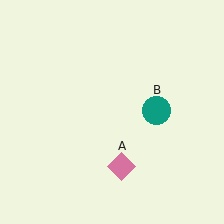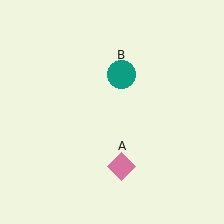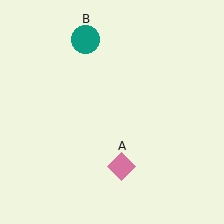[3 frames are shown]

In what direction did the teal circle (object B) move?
The teal circle (object B) moved up and to the left.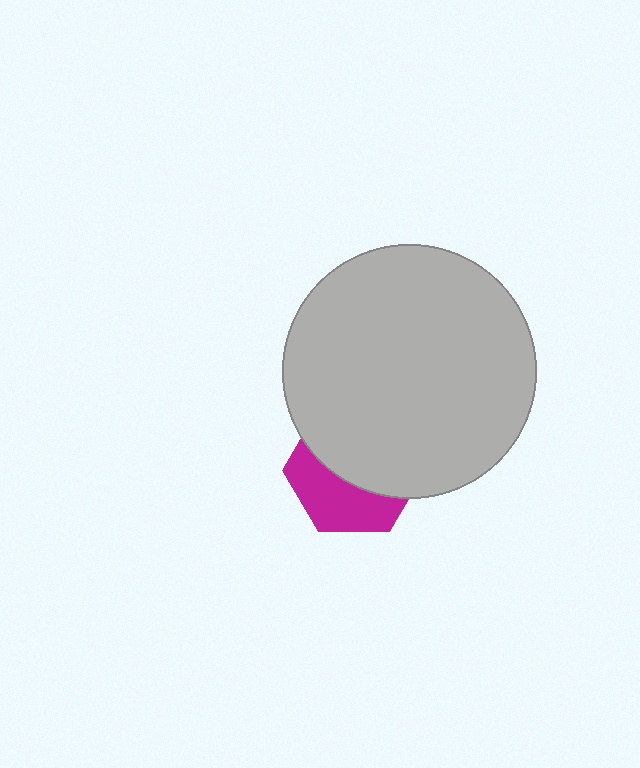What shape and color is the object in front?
The object in front is a light gray circle.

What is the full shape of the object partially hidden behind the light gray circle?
The partially hidden object is a magenta hexagon.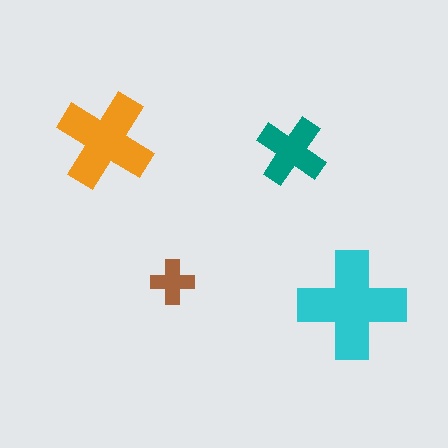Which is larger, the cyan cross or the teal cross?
The cyan one.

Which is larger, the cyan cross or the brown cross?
The cyan one.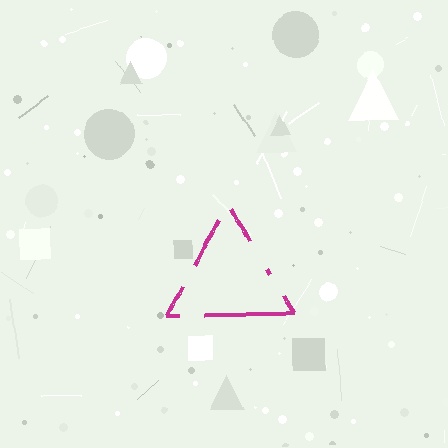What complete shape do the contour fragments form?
The contour fragments form a triangle.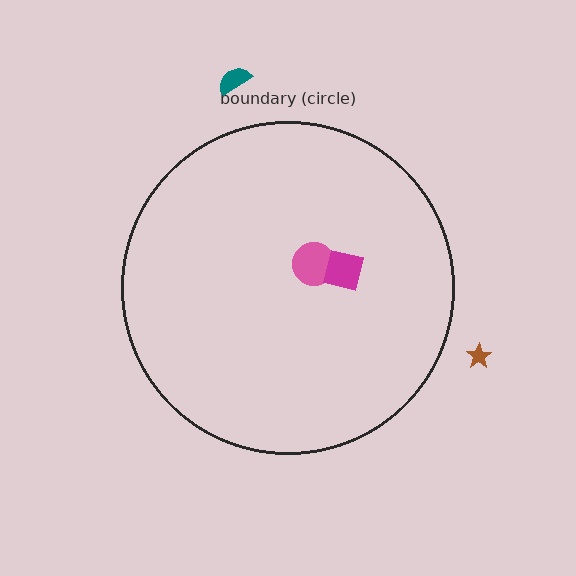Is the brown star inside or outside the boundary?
Outside.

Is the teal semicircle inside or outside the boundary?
Outside.